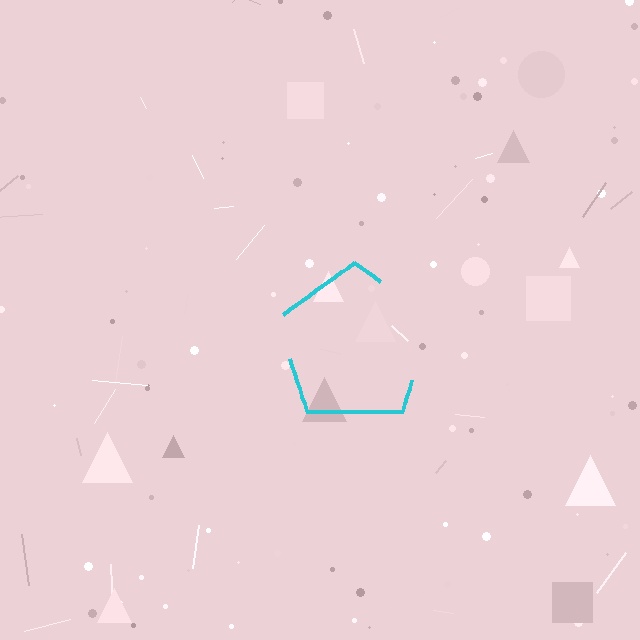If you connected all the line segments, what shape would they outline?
They would outline a pentagon.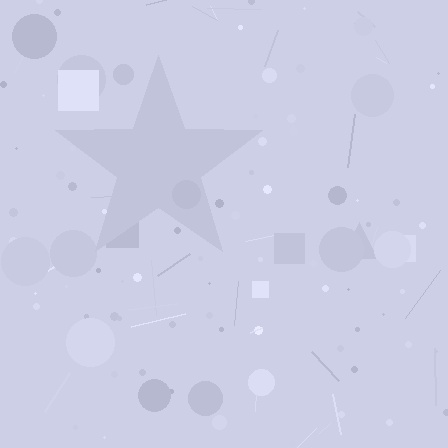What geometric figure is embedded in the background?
A star is embedded in the background.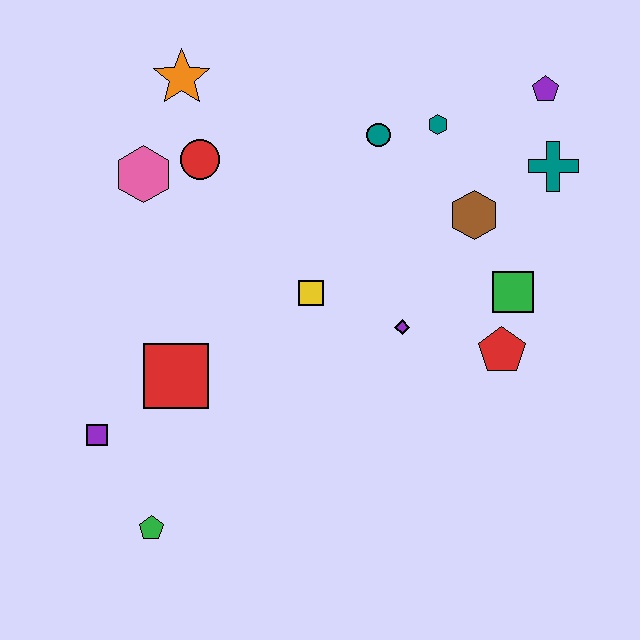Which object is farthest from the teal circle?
The green pentagon is farthest from the teal circle.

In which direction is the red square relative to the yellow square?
The red square is to the left of the yellow square.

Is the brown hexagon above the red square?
Yes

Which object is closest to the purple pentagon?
The teal cross is closest to the purple pentagon.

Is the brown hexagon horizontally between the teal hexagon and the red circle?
No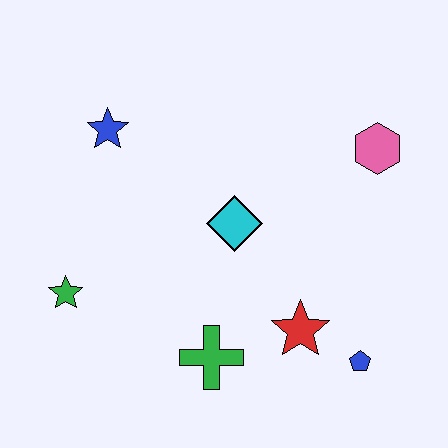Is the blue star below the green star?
No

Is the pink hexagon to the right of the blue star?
Yes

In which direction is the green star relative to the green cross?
The green star is to the left of the green cross.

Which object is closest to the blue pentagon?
The red star is closest to the blue pentagon.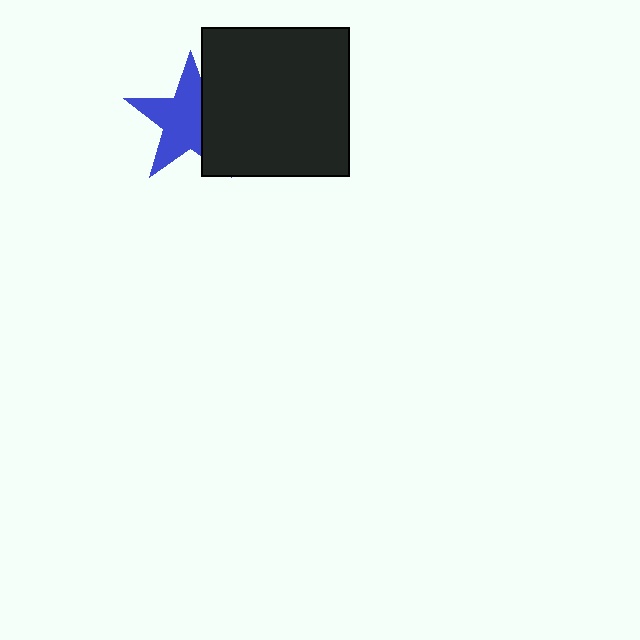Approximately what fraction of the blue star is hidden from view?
Roughly 34% of the blue star is hidden behind the black square.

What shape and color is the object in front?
The object in front is a black square.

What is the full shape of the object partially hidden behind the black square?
The partially hidden object is a blue star.